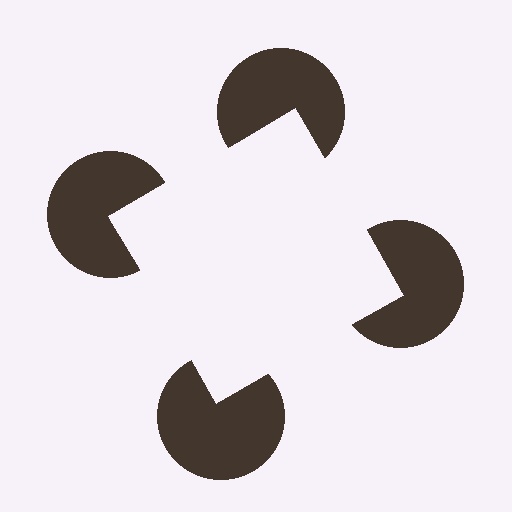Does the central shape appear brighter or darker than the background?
It typically appears slightly brighter than the background, even though no actual brightness change is drawn.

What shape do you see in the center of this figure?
An illusory square — its edges are inferred from the aligned wedge cuts in the pac-man discs, not physically drawn.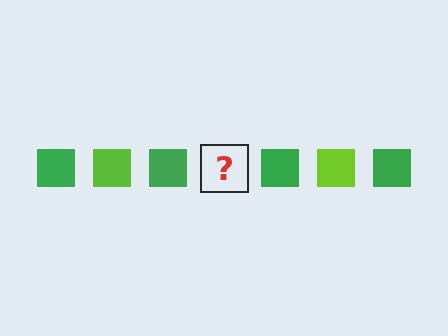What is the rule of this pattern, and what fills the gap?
The rule is that the pattern cycles through green, lime squares. The gap should be filled with a lime square.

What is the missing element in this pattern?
The missing element is a lime square.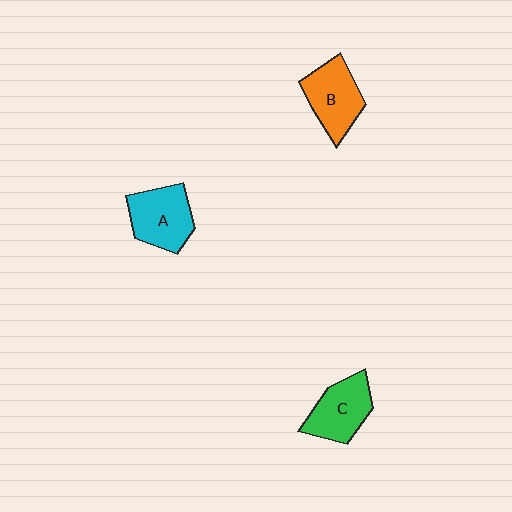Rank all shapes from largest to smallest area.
From largest to smallest: A (cyan), B (orange), C (green).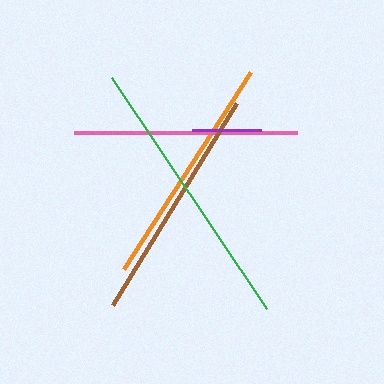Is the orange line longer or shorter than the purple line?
The orange line is longer than the purple line.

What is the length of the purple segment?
The purple segment is approximately 69 pixels long.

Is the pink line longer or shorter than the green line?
The green line is longer than the pink line.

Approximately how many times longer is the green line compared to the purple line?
The green line is approximately 4.1 times the length of the purple line.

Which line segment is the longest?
The green line is the longest at approximately 278 pixels.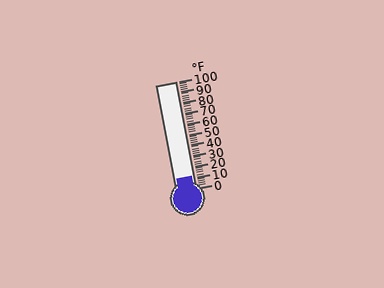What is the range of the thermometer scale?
The thermometer scale ranges from 0°F to 100°F.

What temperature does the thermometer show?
The thermometer shows approximately 12°F.